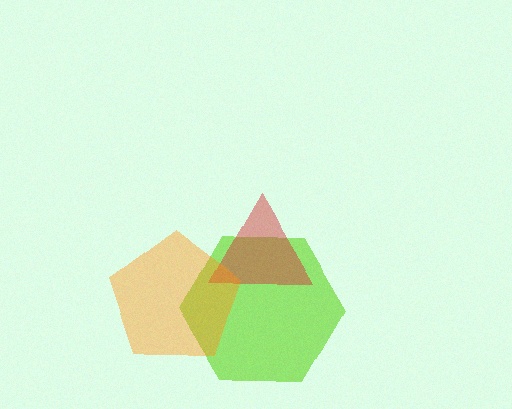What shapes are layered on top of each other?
The layered shapes are: a lime hexagon, a red triangle, an orange pentagon.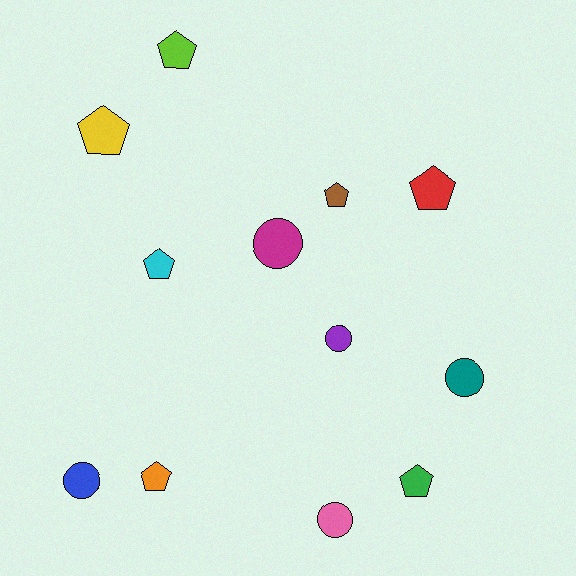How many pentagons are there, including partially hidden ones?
There are 7 pentagons.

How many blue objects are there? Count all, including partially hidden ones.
There is 1 blue object.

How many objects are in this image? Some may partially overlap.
There are 12 objects.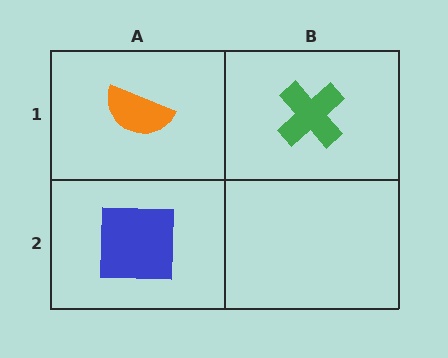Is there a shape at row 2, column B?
No, that cell is empty.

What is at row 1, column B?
A green cross.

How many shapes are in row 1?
2 shapes.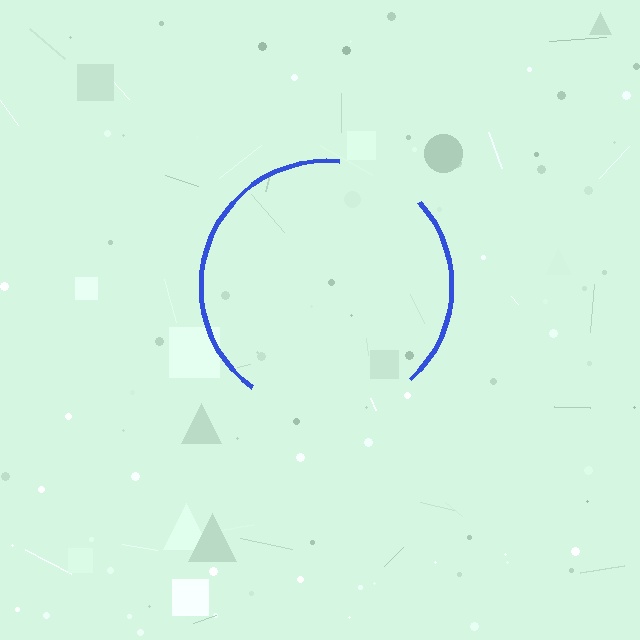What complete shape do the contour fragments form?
The contour fragments form a circle.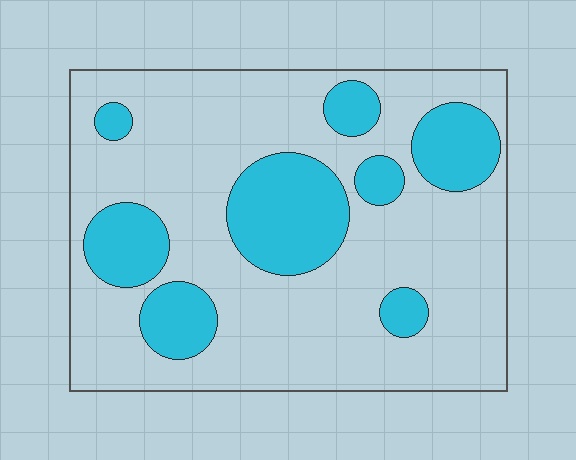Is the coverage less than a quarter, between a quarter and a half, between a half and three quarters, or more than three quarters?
Between a quarter and a half.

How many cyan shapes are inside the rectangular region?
8.